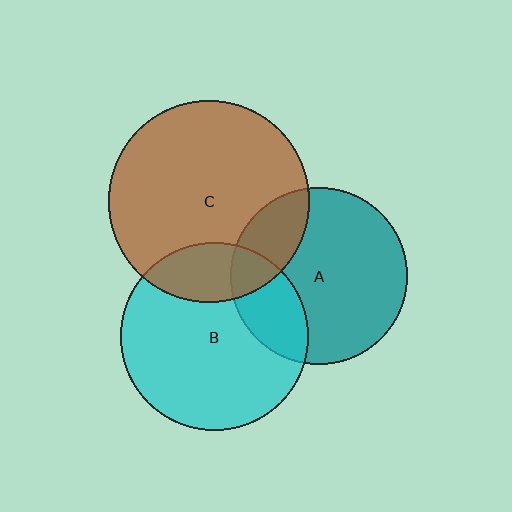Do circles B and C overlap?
Yes.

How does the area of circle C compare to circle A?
Approximately 1.3 times.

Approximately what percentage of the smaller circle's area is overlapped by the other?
Approximately 20%.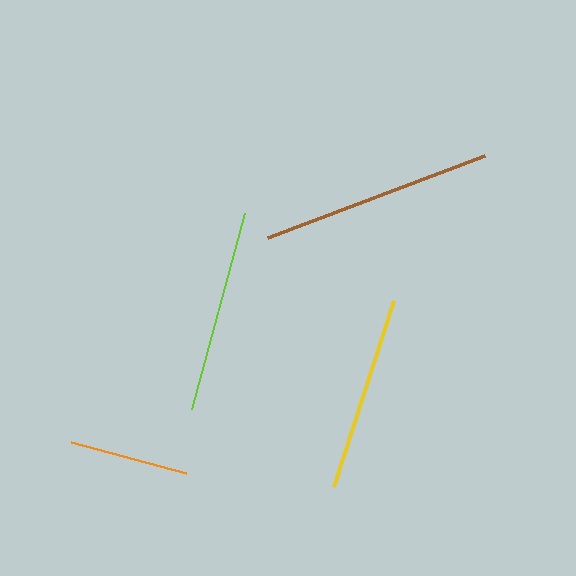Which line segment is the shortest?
The orange line is the shortest at approximately 119 pixels.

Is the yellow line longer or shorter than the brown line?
The brown line is longer than the yellow line.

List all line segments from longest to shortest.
From longest to shortest: brown, lime, yellow, orange.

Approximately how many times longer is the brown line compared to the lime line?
The brown line is approximately 1.1 times the length of the lime line.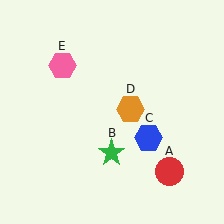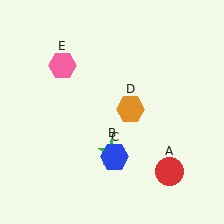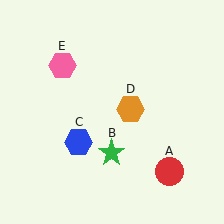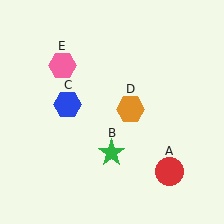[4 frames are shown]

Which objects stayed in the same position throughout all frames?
Red circle (object A) and green star (object B) and orange hexagon (object D) and pink hexagon (object E) remained stationary.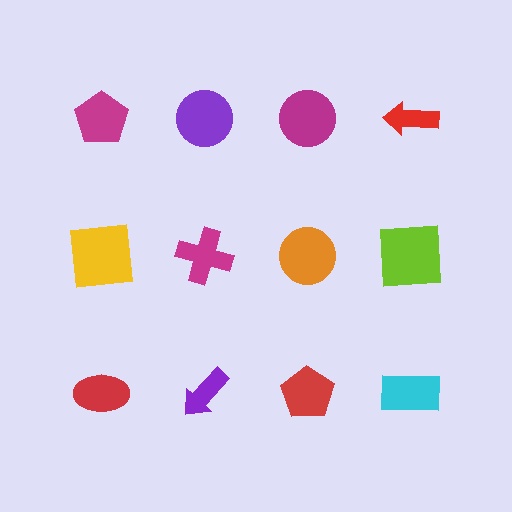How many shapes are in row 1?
4 shapes.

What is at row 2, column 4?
A lime square.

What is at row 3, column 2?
A purple arrow.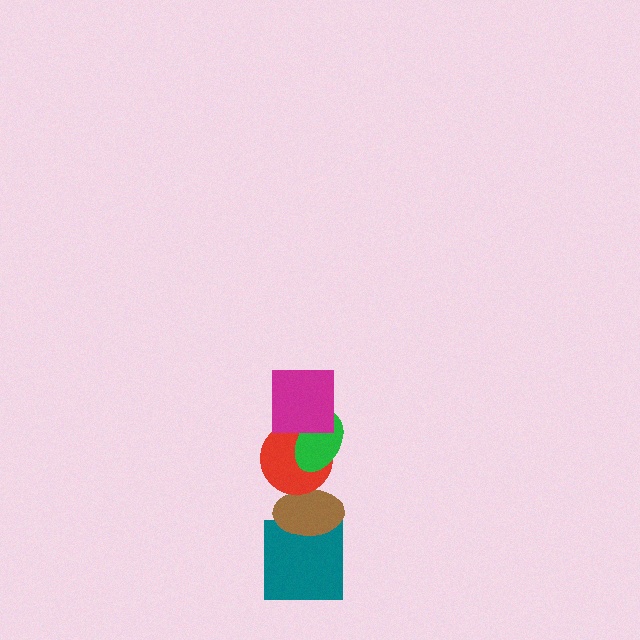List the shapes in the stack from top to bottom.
From top to bottom: the magenta square, the green ellipse, the red circle, the brown ellipse, the teal square.